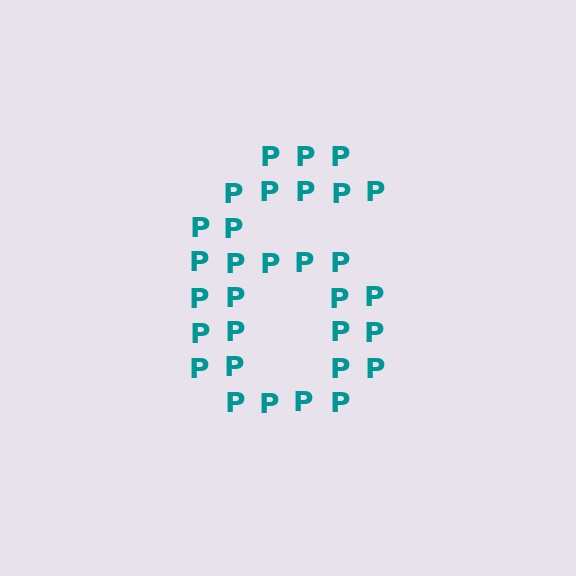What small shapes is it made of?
It is made of small letter P's.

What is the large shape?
The large shape is the digit 6.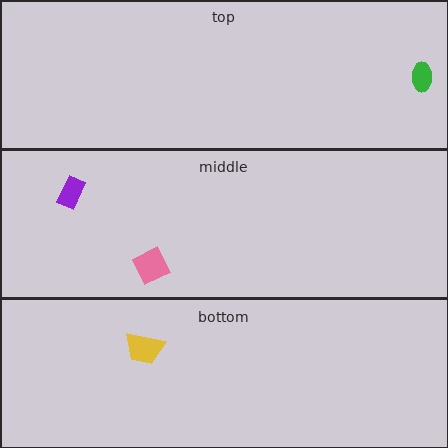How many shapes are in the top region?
1.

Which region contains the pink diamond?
The middle region.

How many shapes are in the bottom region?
1.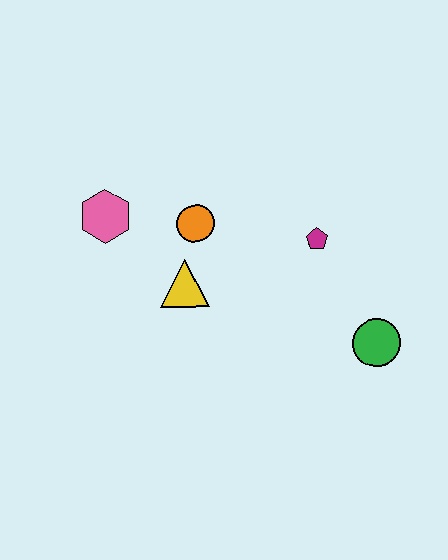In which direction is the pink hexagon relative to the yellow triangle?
The pink hexagon is to the left of the yellow triangle.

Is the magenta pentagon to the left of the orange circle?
No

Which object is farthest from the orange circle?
The green circle is farthest from the orange circle.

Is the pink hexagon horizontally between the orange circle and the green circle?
No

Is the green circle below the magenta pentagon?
Yes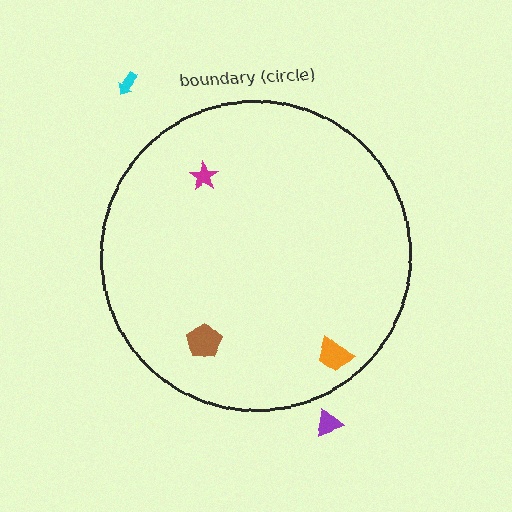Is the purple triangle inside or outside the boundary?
Outside.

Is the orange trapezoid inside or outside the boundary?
Inside.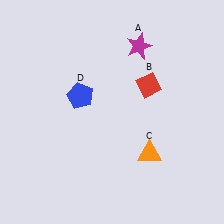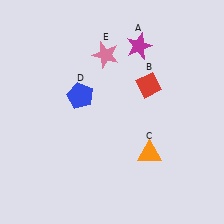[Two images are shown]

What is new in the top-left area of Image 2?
A pink star (E) was added in the top-left area of Image 2.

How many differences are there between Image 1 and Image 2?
There is 1 difference between the two images.